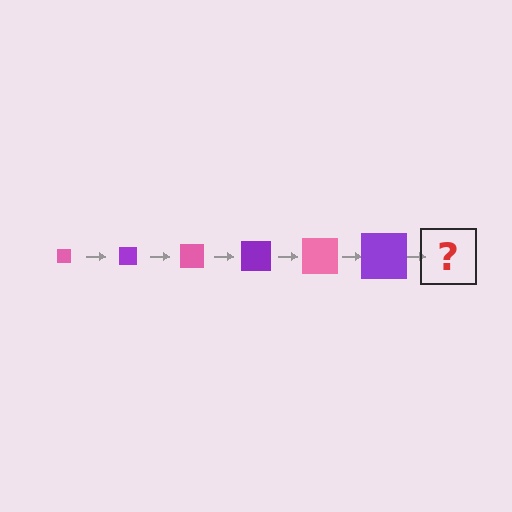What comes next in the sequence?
The next element should be a pink square, larger than the previous one.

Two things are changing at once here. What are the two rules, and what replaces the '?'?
The two rules are that the square grows larger each step and the color cycles through pink and purple. The '?' should be a pink square, larger than the previous one.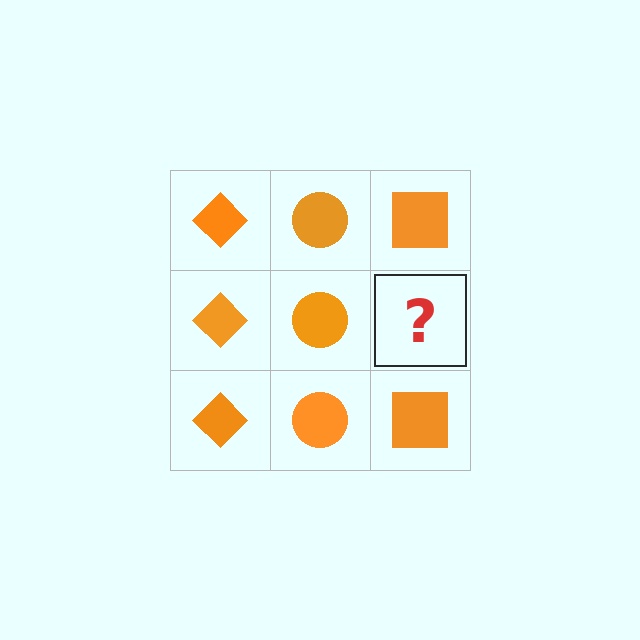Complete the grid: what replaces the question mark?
The question mark should be replaced with an orange square.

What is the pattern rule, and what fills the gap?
The rule is that each column has a consistent shape. The gap should be filled with an orange square.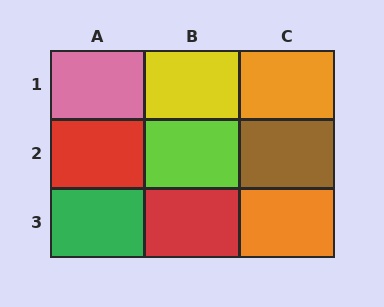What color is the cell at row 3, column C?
Orange.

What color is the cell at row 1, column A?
Pink.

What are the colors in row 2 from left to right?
Red, lime, brown.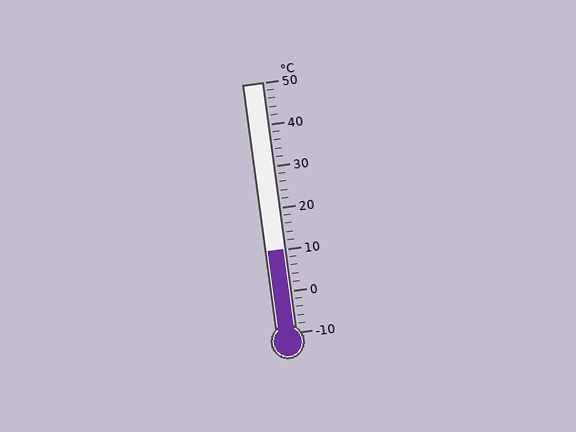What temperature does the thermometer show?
The thermometer shows approximately 10°C.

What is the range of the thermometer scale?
The thermometer scale ranges from -10°C to 50°C.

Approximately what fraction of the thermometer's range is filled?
The thermometer is filled to approximately 35% of its range.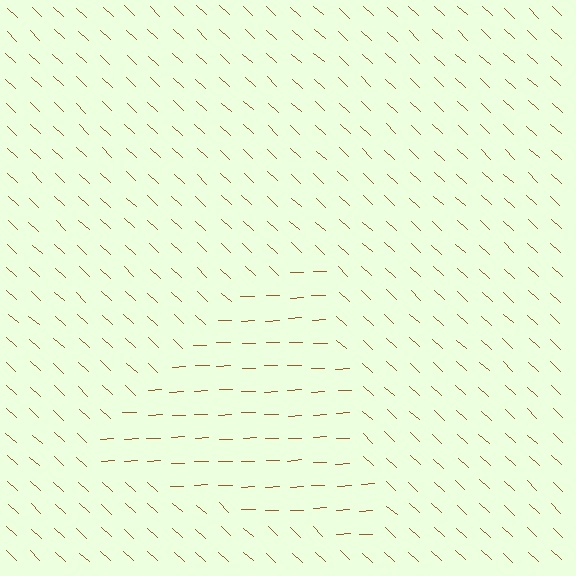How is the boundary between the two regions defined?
The boundary is defined purely by a change in line orientation (approximately 45 degrees difference). All lines are the same color and thickness.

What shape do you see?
I see a triangle.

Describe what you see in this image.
The image is filled with small brown line segments. A triangle region in the image has lines oriented differently from the surrounding lines, creating a visible texture boundary.